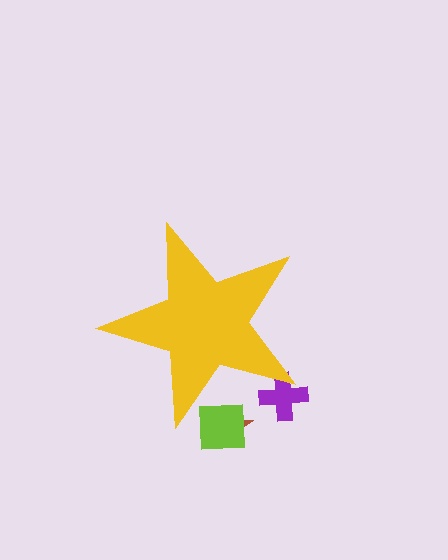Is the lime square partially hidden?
Yes, the lime square is partially hidden behind the yellow star.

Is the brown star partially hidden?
Yes, the brown star is partially hidden behind the yellow star.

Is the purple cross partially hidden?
Yes, the purple cross is partially hidden behind the yellow star.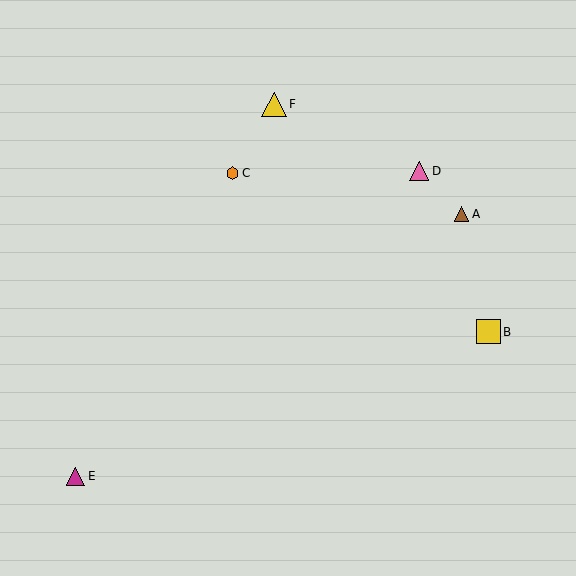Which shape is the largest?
The yellow triangle (labeled F) is the largest.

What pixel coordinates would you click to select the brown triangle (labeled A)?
Click at (462, 214) to select the brown triangle A.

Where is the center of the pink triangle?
The center of the pink triangle is at (419, 171).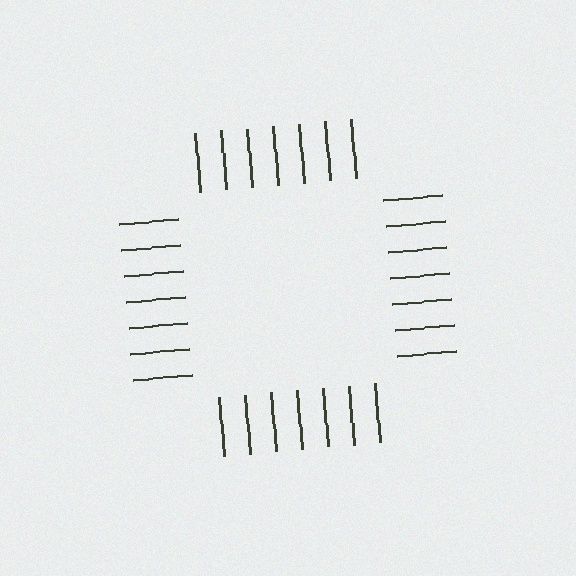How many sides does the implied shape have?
4 sides — the line-ends trace a square.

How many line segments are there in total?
28 — 7 along each of the 4 edges.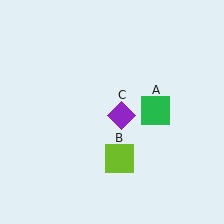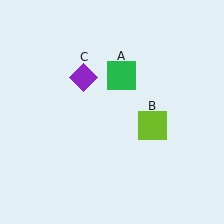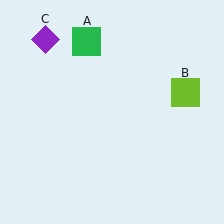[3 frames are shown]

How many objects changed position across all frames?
3 objects changed position: green square (object A), lime square (object B), purple diamond (object C).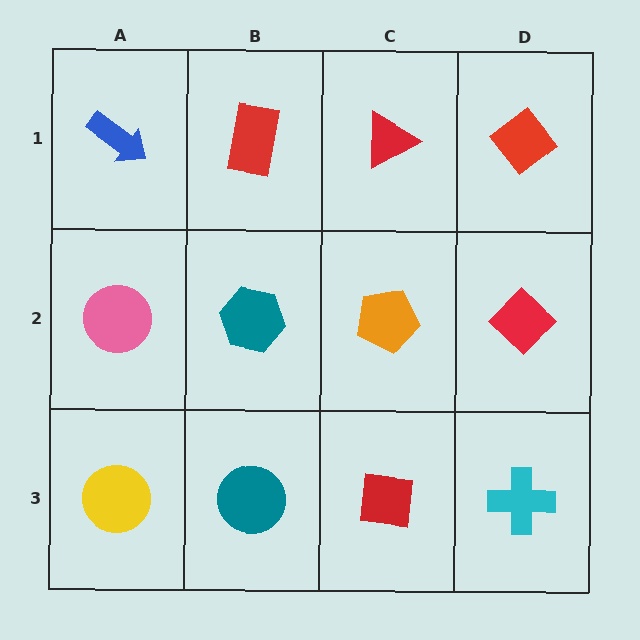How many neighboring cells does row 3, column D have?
2.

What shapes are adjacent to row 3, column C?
An orange pentagon (row 2, column C), a teal circle (row 3, column B), a cyan cross (row 3, column D).